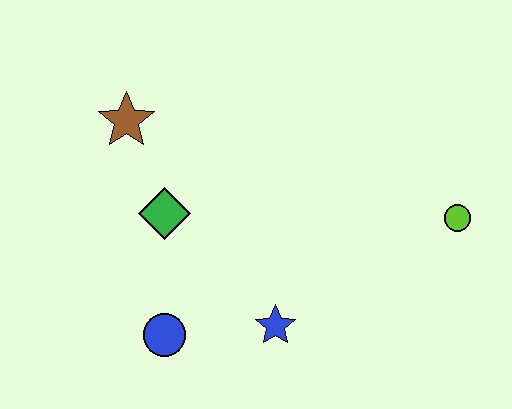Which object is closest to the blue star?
The blue circle is closest to the blue star.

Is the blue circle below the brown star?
Yes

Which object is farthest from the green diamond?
The lime circle is farthest from the green diamond.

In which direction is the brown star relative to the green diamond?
The brown star is above the green diamond.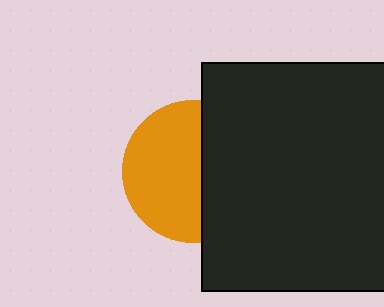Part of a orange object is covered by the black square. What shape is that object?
It is a circle.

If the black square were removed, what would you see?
You would see the complete orange circle.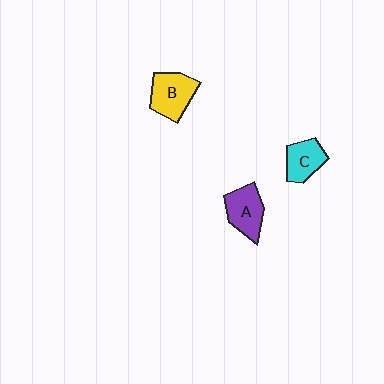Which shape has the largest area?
Shape B (yellow).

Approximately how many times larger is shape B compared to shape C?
Approximately 1.3 times.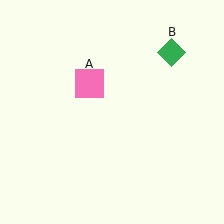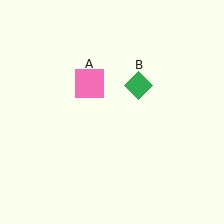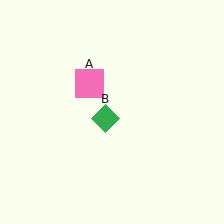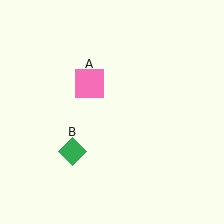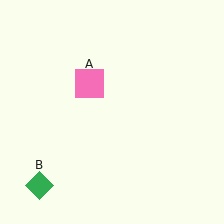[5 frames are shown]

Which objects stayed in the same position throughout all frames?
Pink square (object A) remained stationary.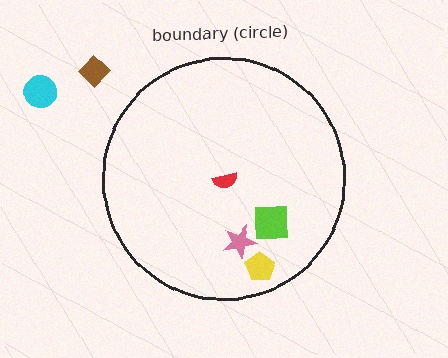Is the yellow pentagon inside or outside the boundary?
Inside.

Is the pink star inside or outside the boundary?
Inside.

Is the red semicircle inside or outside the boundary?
Inside.